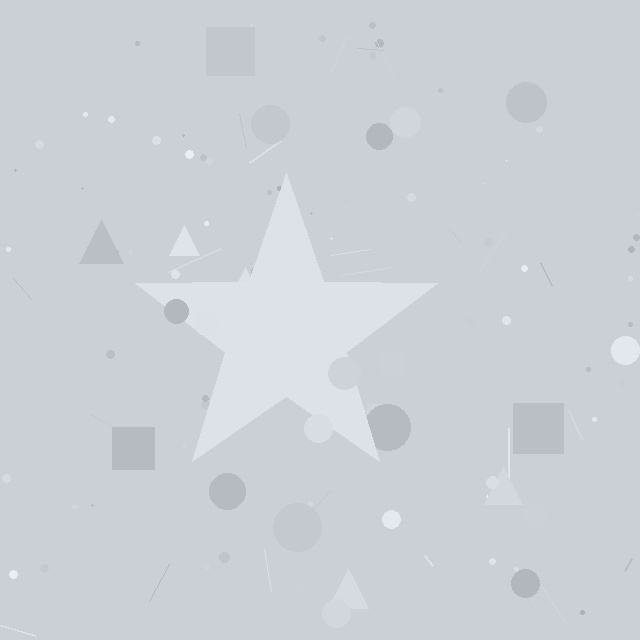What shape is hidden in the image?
A star is hidden in the image.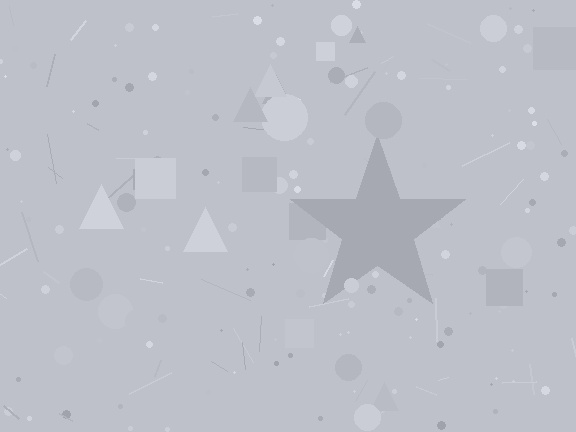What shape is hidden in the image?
A star is hidden in the image.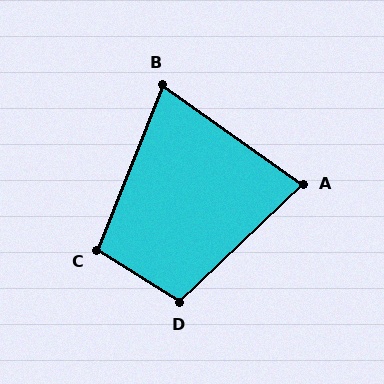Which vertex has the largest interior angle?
D, at approximately 104 degrees.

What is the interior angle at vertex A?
Approximately 79 degrees (acute).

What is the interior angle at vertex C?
Approximately 101 degrees (obtuse).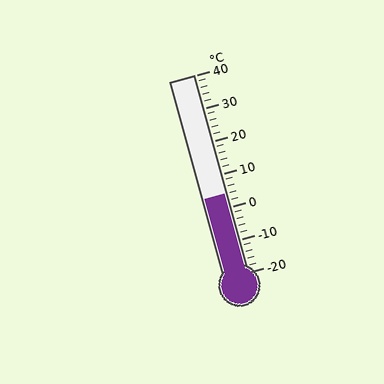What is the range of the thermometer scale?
The thermometer scale ranges from -20°C to 40°C.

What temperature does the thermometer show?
The thermometer shows approximately 4°C.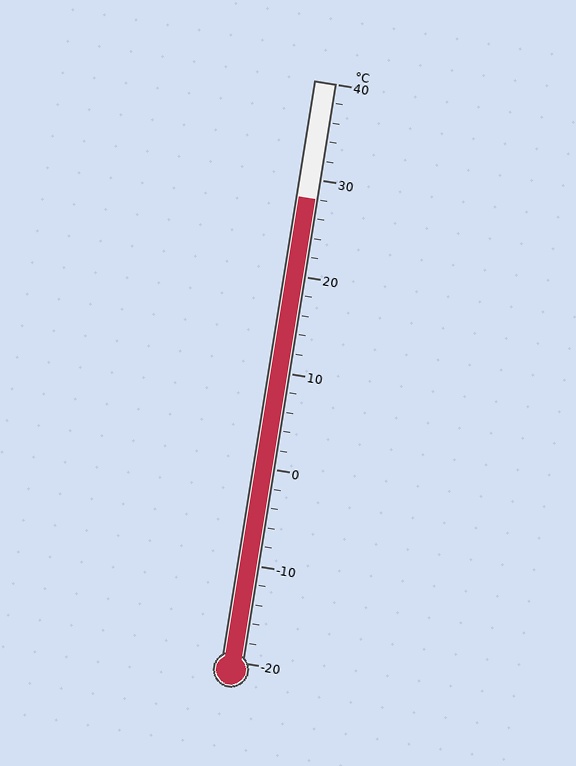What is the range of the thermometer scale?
The thermometer scale ranges from -20°C to 40°C.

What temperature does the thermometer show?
The thermometer shows approximately 28°C.